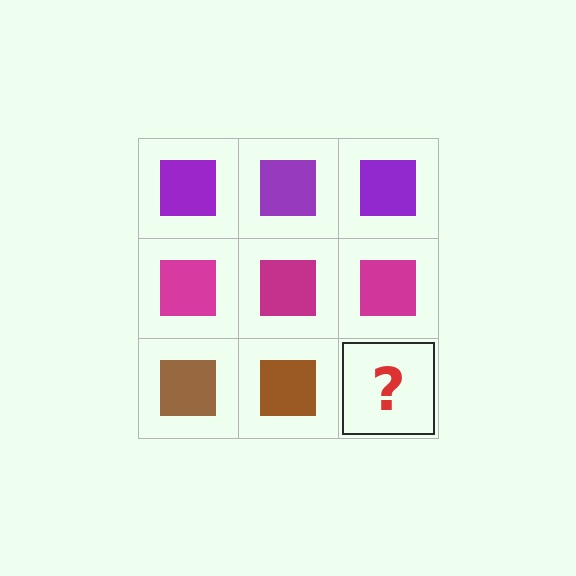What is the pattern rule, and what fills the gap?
The rule is that each row has a consistent color. The gap should be filled with a brown square.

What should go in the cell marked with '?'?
The missing cell should contain a brown square.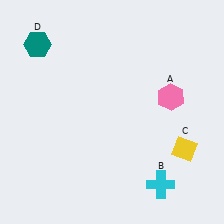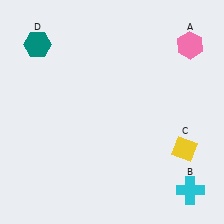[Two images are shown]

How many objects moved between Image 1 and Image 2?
2 objects moved between the two images.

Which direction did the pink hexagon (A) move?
The pink hexagon (A) moved up.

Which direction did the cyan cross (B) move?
The cyan cross (B) moved right.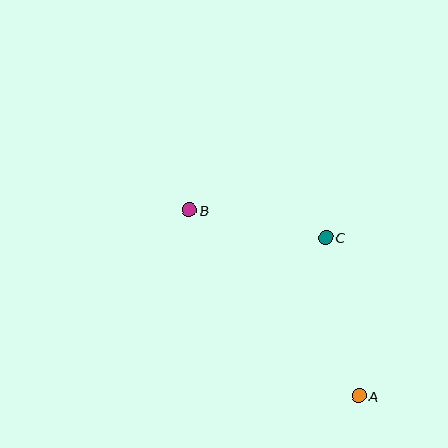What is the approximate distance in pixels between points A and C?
The distance between A and C is approximately 162 pixels.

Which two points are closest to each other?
Points B and C are closest to each other.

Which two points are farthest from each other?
Points A and B are farthest from each other.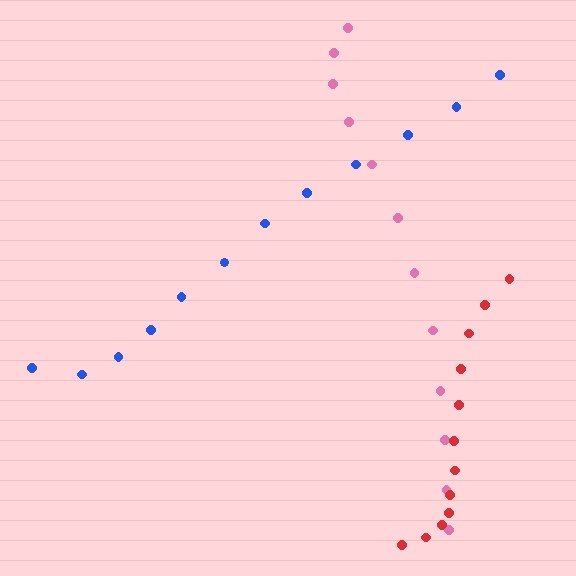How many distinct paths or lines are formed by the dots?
There are 3 distinct paths.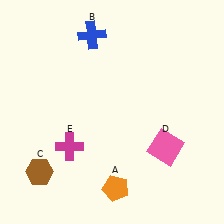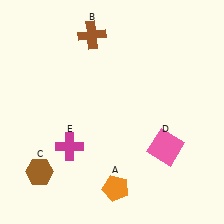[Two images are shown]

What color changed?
The cross (B) changed from blue in Image 1 to brown in Image 2.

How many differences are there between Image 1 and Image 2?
There is 1 difference between the two images.